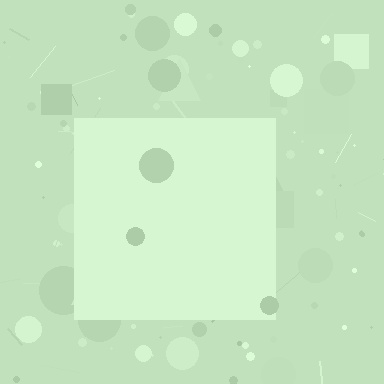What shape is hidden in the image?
A square is hidden in the image.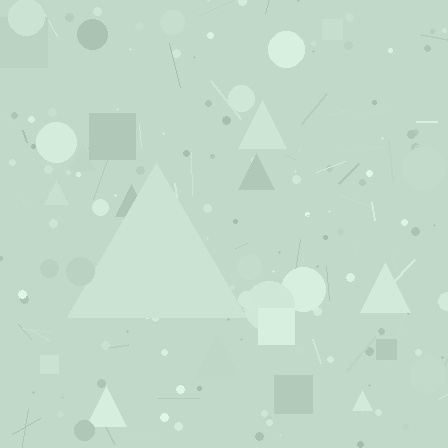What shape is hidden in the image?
A triangle is hidden in the image.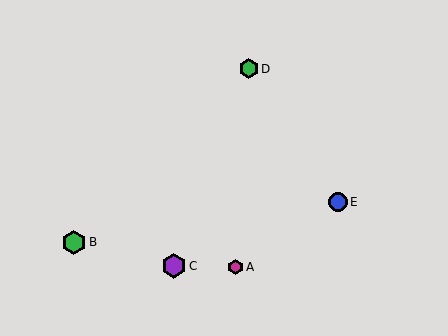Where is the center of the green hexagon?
The center of the green hexagon is at (74, 242).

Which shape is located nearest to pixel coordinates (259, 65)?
The green hexagon (labeled D) at (249, 69) is nearest to that location.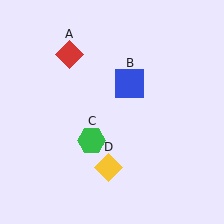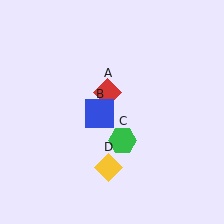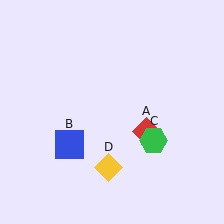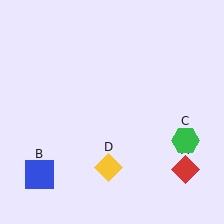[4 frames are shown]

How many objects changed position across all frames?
3 objects changed position: red diamond (object A), blue square (object B), green hexagon (object C).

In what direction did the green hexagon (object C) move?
The green hexagon (object C) moved right.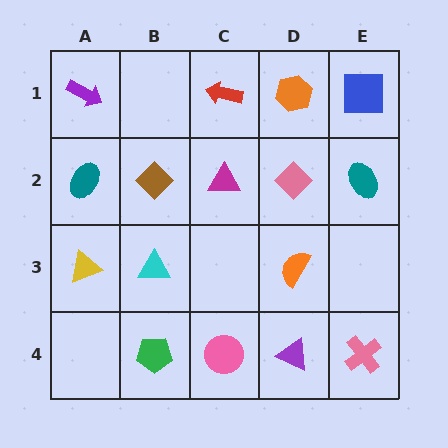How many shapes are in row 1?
4 shapes.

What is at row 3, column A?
A yellow triangle.